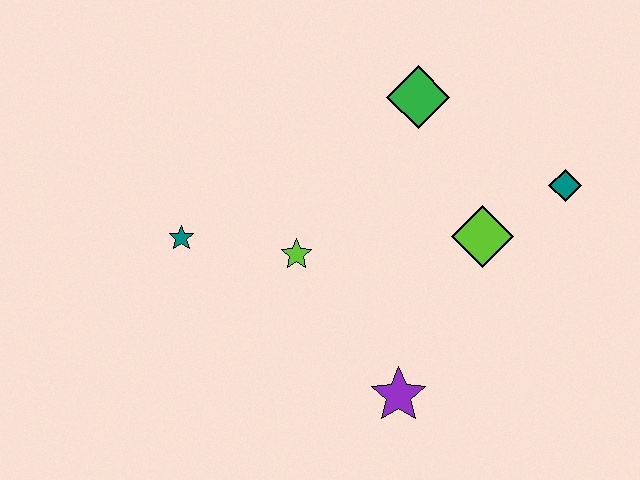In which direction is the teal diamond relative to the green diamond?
The teal diamond is to the right of the green diamond.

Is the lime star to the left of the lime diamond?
Yes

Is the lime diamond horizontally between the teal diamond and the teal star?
Yes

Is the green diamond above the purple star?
Yes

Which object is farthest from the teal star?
The teal diamond is farthest from the teal star.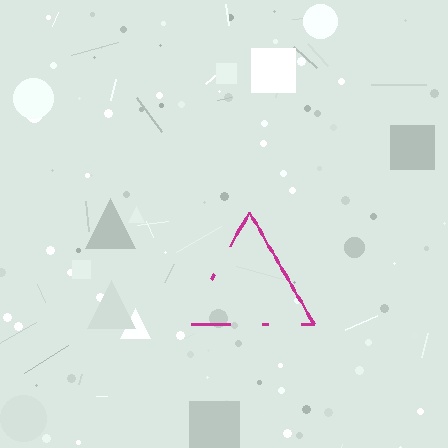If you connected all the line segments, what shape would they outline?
They would outline a triangle.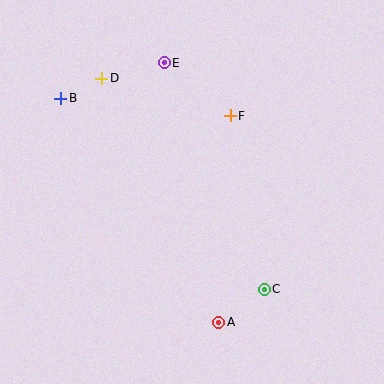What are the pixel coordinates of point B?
Point B is at (61, 98).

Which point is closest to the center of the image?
Point F at (230, 116) is closest to the center.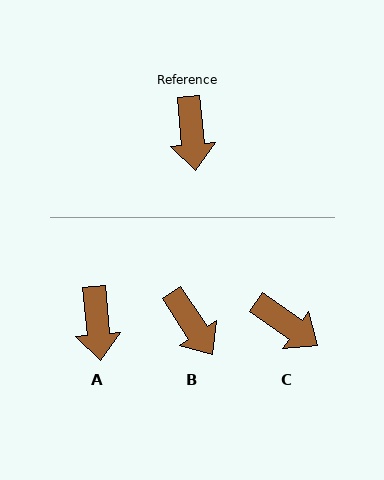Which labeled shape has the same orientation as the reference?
A.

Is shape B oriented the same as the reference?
No, it is off by about 28 degrees.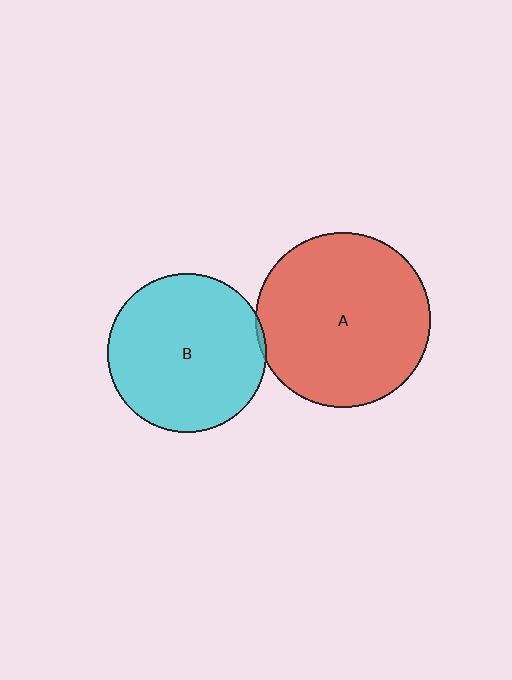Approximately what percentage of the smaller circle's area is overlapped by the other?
Approximately 5%.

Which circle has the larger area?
Circle A (red).